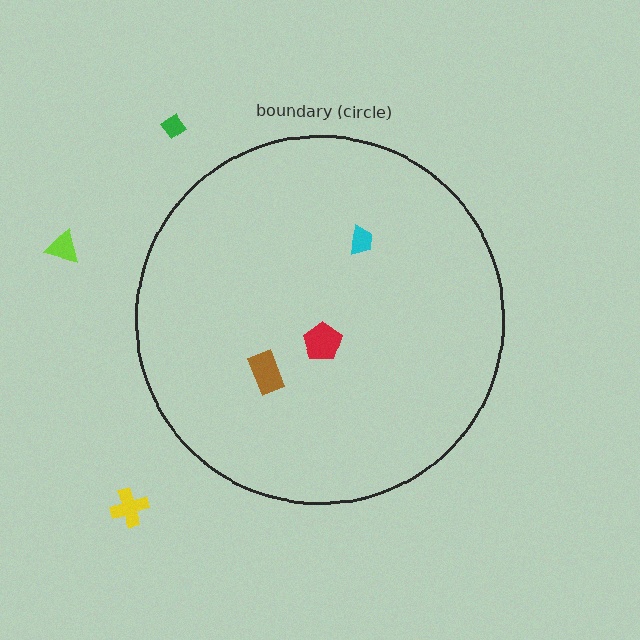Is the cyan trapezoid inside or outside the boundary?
Inside.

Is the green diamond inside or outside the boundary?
Outside.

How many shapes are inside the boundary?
3 inside, 3 outside.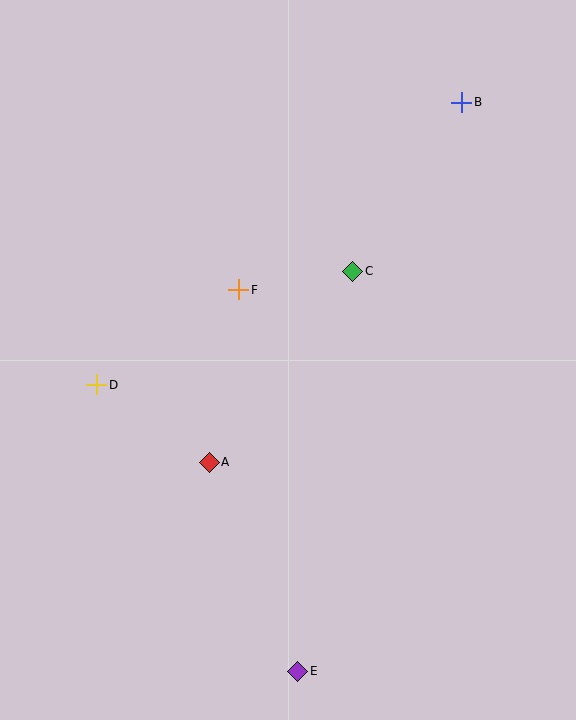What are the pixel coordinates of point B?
Point B is at (462, 102).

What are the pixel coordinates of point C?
Point C is at (353, 271).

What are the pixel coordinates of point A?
Point A is at (209, 462).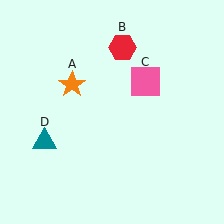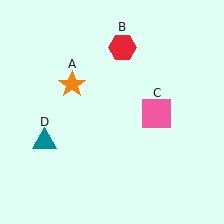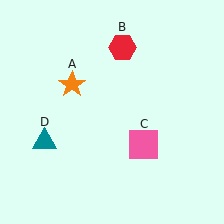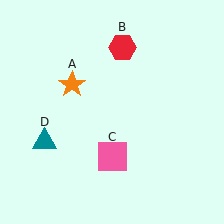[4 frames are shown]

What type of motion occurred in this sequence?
The pink square (object C) rotated clockwise around the center of the scene.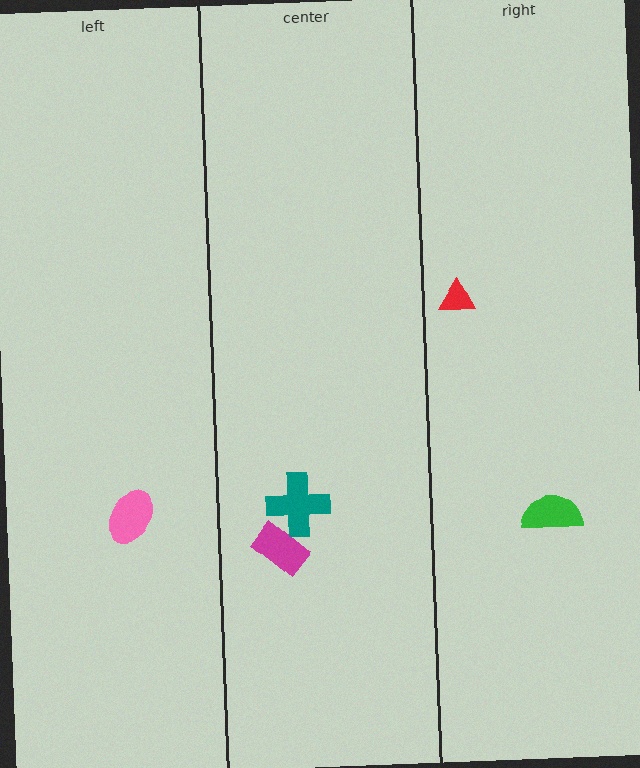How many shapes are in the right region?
2.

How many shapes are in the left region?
1.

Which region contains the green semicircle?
The right region.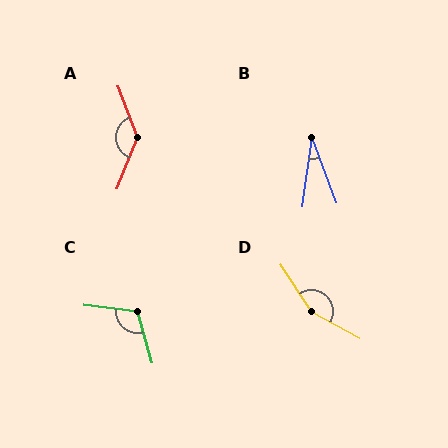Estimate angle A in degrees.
Approximately 138 degrees.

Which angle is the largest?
D, at approximately 151 degrees.